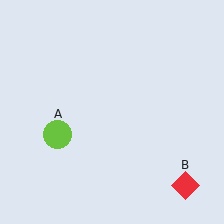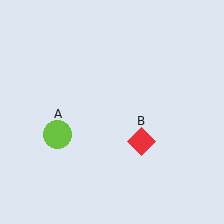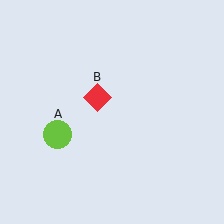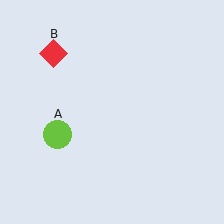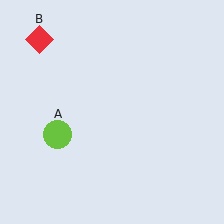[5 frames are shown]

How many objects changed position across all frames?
1 object changed position: red diamond (object B).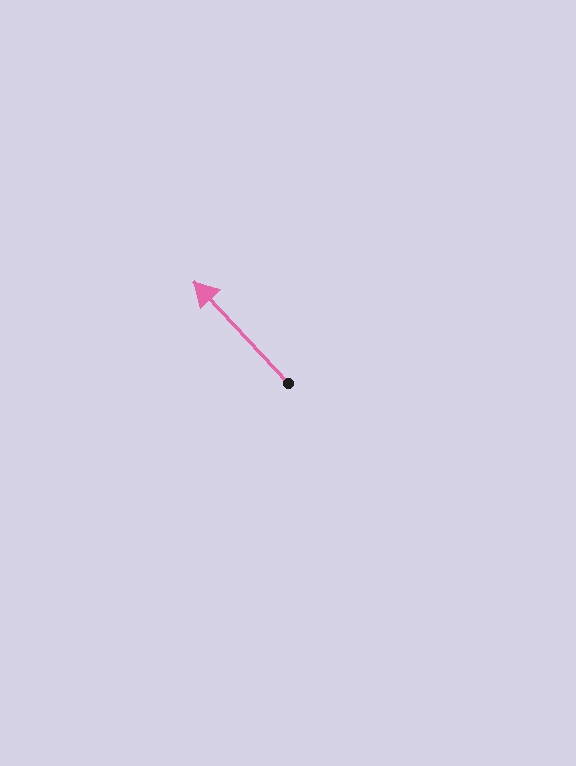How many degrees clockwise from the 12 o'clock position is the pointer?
Approximately 317 degrees.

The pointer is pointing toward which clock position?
Roughly 11 o'clock.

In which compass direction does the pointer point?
Northwest.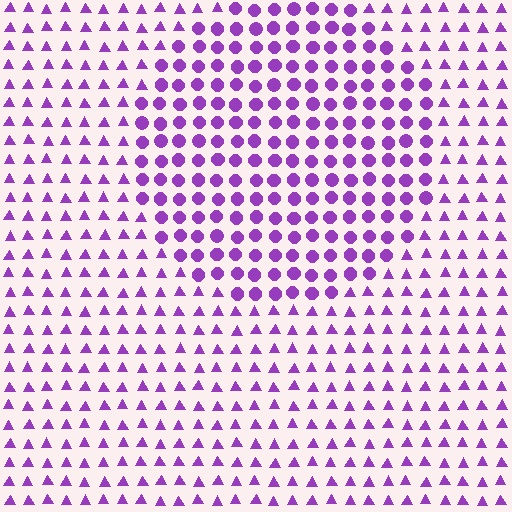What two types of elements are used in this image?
The image uses circles inside the circle region and triangles outside it.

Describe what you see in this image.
The image is filled with small purple elements arranged in a uniform grid. A circle-shaped region contains circles, while the surrounding area contains triangles. The boundary is defined purely by the change in element shape.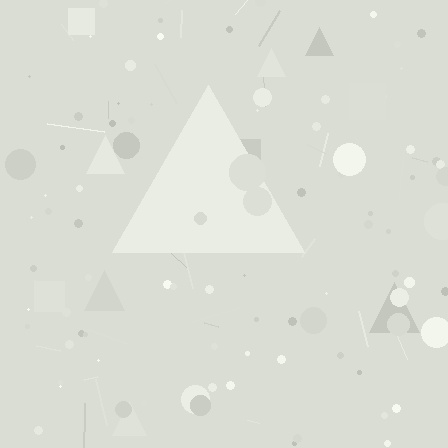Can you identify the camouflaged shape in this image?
The camouflaged shape is a triangle.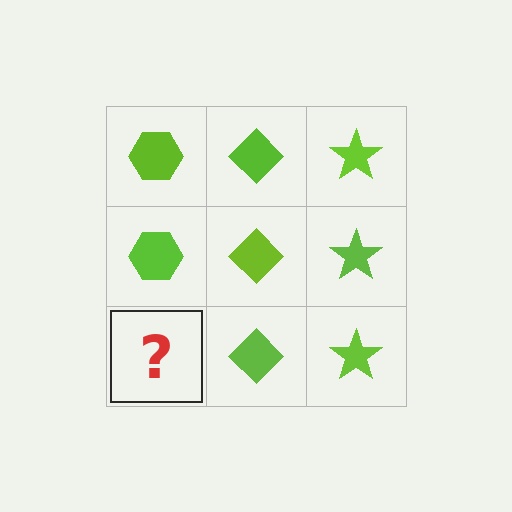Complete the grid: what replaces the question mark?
The question mark should be replaced with a lime hexagon.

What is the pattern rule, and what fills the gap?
The rule is that each column has a consistent shape. The gap should be filled with a lime hexagon.